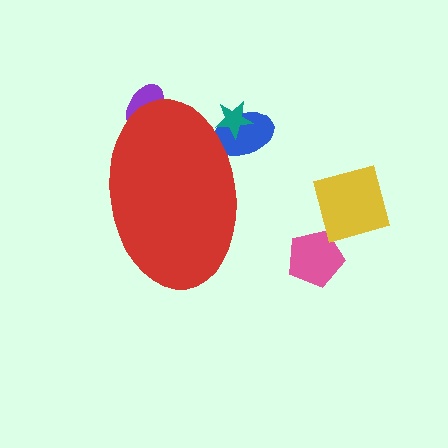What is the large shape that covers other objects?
A red ellipse.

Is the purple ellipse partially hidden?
Yes, the purple ellipse is partially hidden behind the red ellipse.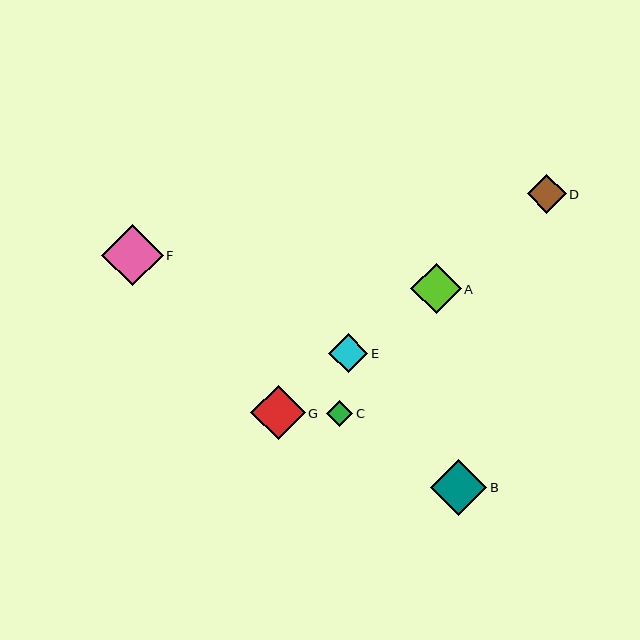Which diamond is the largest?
Diamond F is the largest with a size of approximately 61 pixels.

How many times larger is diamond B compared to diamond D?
Diamond B is approximately 1.4 times the size of diamond D.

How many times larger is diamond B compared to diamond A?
Diamond B is approximately 1.1 times the size of diamond A.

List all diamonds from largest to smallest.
From largest to smallest: F, B, G, A, D, E, C.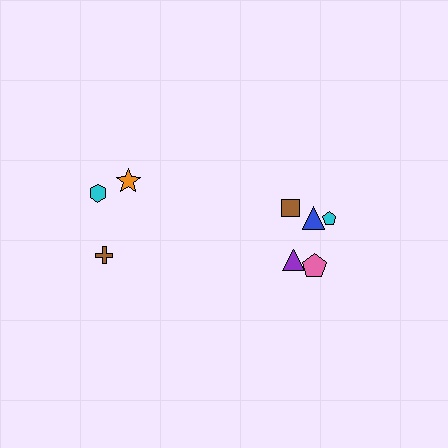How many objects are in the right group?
There are 5 objects.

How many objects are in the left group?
There are 3 objects.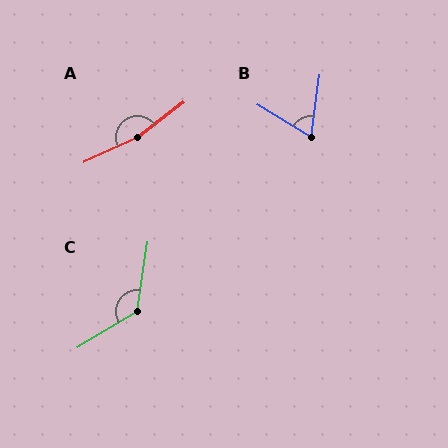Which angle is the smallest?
B, at approximately 66 degrees.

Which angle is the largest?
A, at approximately 167 degrees.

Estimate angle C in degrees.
Approximately 129 degrees.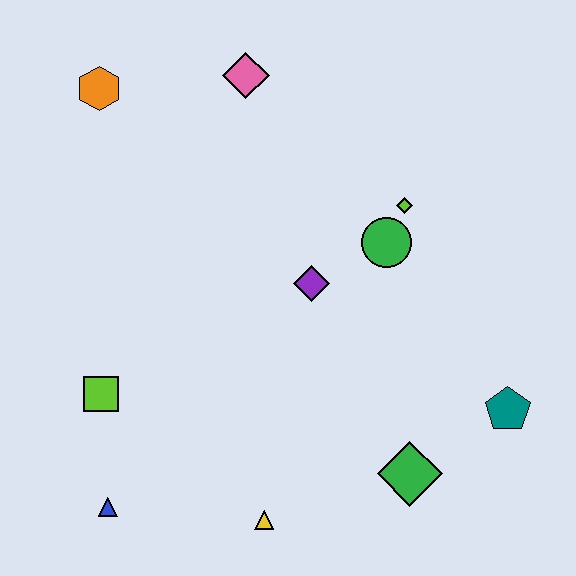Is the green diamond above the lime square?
No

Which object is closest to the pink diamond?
The orange hexagon is closest to the pink diamond.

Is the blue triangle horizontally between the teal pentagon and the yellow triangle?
No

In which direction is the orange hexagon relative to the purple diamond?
The orange hexagon is to the left of the purple diamond.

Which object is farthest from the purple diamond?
The blue triangle is farthest from the purple diamond.